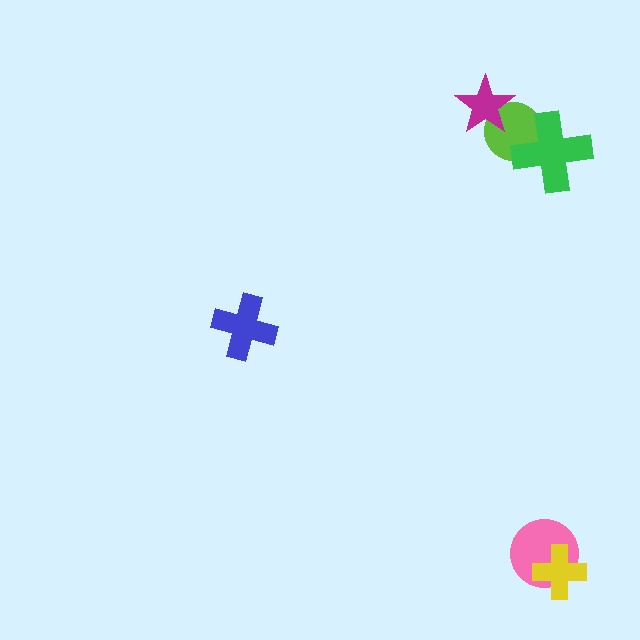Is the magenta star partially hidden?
No, no other shape covers it.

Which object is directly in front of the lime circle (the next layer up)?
The magenta star is directly in front of the lime circle.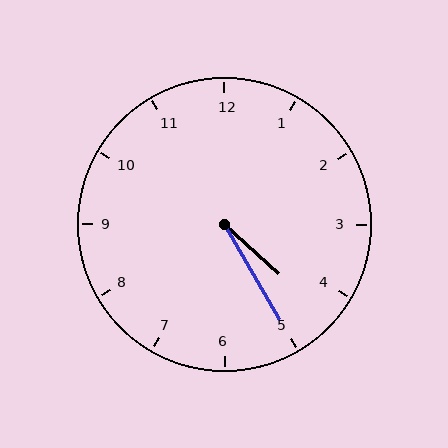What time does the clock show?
4:25.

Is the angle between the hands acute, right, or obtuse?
It is acute.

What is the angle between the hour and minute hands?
Approximately 18 degrees.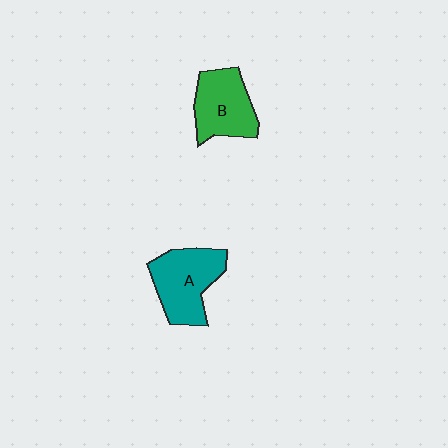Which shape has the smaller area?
Shape B (green).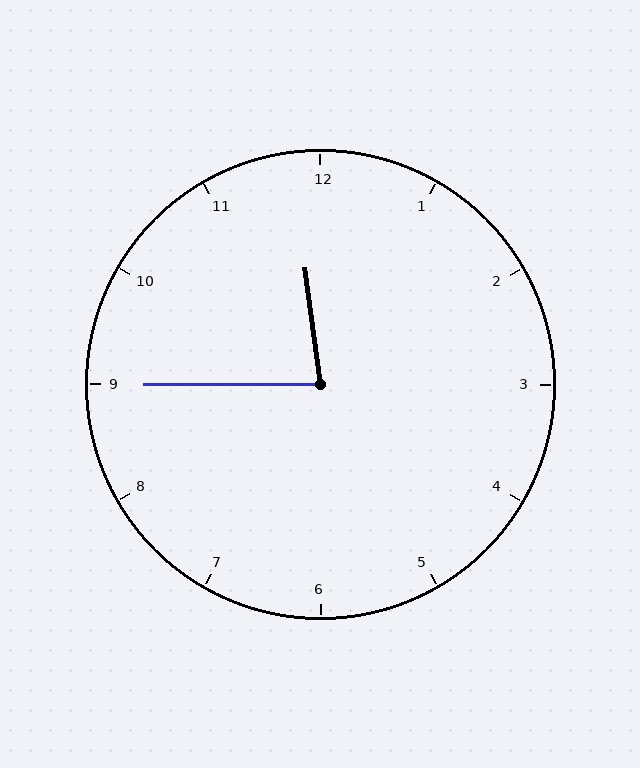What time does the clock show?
11:45.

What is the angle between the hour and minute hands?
Approximately 82 degrees.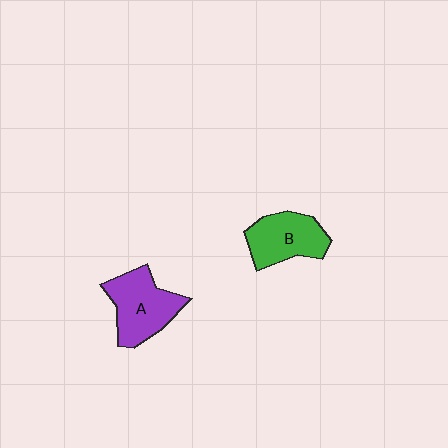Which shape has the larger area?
Shape A (purple).